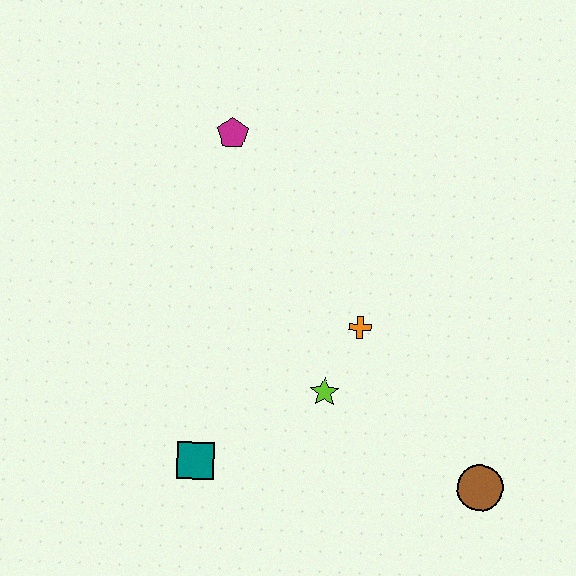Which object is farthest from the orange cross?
The magenta pentagon is farthest from the orange cross.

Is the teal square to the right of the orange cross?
No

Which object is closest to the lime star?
The orange cross is closest to the lime star.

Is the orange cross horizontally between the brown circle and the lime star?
Yes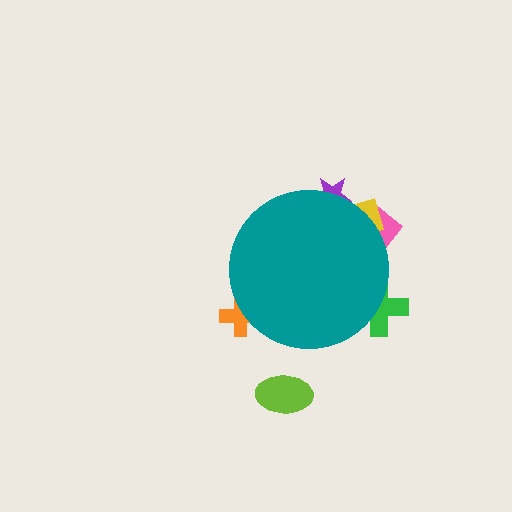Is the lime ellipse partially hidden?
No, the lime ellipse is fully visible.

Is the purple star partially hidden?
Yes, the purple star is partially hidden behind the teal circle.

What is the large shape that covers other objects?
A teal circle.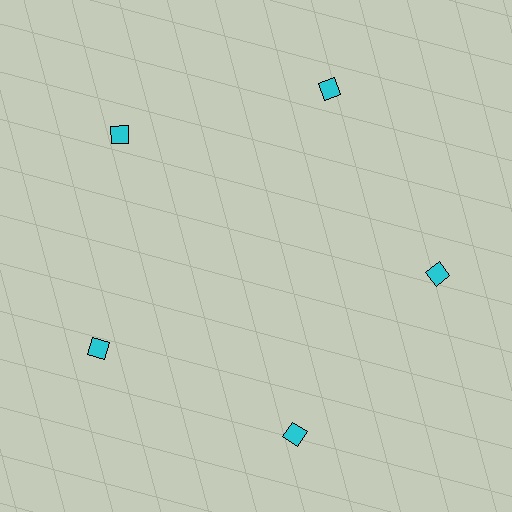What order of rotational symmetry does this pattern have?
This pattern has 5-fold rotational symmetry.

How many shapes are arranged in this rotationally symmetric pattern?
There are 5 shapes, arranged in 5 groups of 1.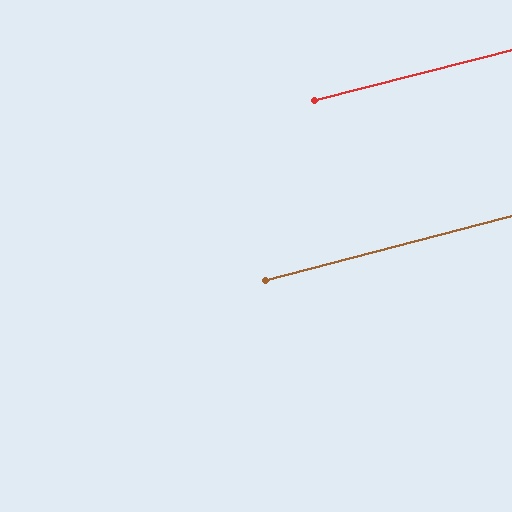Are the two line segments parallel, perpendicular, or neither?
Parallel — their directions differ by only 0.4°.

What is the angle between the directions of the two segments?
Approximately 0 degrees.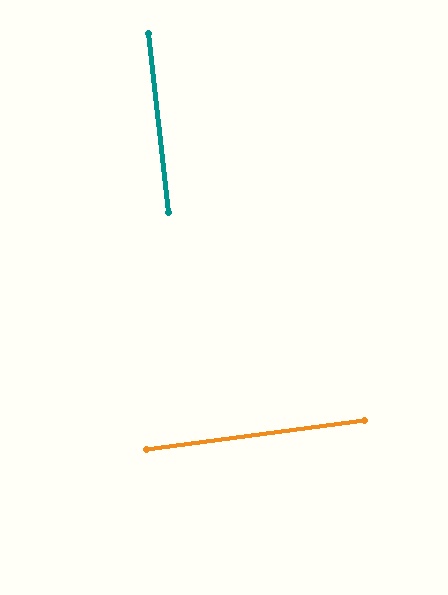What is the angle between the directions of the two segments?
Approximately 89 degrees.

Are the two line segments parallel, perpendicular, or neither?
Perpendicular — they meet at approximately 89°.